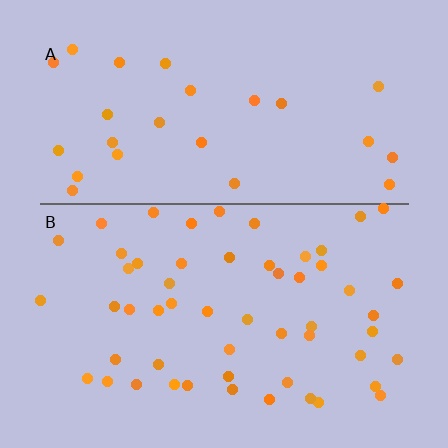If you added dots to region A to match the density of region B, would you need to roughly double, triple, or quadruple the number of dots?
Approximately double.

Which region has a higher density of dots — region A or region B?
B (the bottom).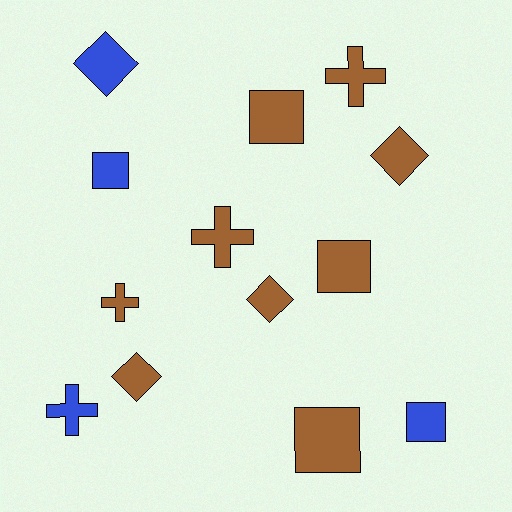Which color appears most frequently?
Brown, with 9 objects.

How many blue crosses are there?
There is 1 blue cross.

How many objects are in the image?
There are 13 objects.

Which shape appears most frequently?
Square, with 5 objects.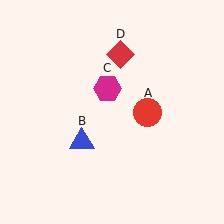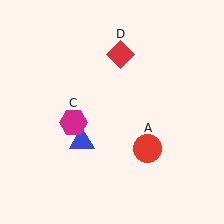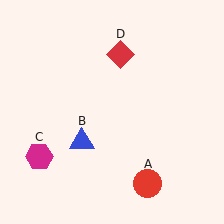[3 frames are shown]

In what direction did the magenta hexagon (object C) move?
The magenta hexagon (object C) moved down and to the left.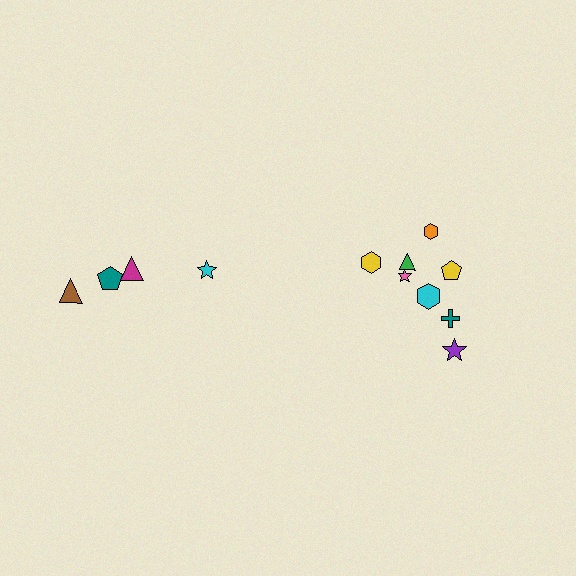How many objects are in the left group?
There are 4 objects.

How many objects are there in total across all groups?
There are 12 objects.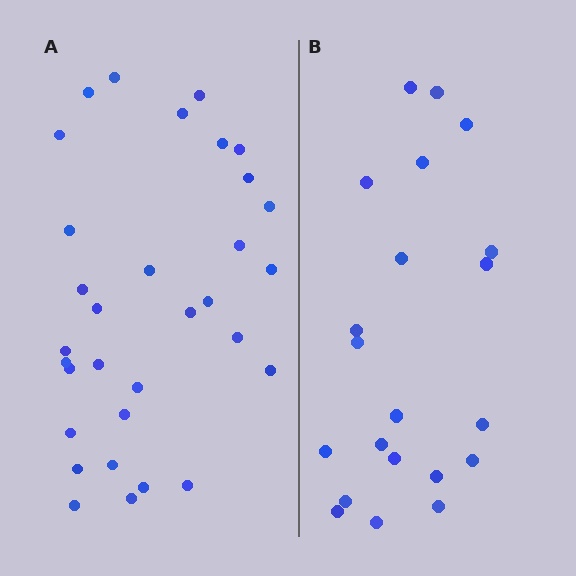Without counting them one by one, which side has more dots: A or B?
Region A (the left region) has more dots.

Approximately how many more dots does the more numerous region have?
Region A has roughly 12 or so more dots than region B.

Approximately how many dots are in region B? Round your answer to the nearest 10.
About 20 dots. (The exact count is 21, which rounds to 20.)